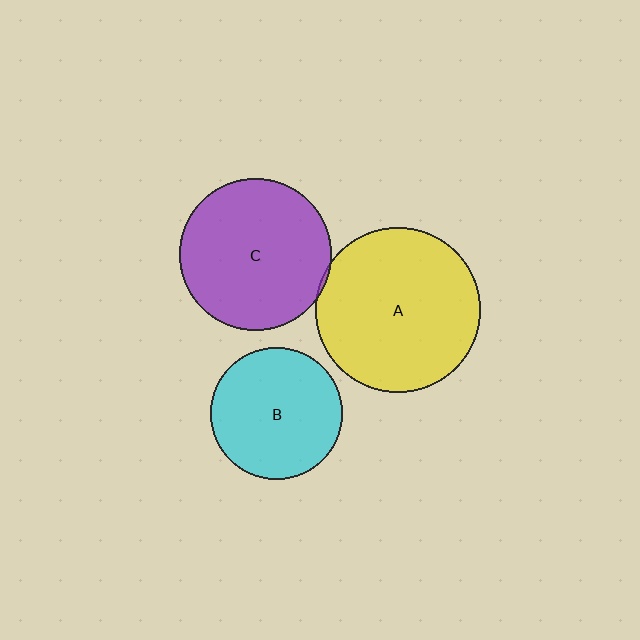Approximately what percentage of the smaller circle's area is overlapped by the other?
Approximately 5%.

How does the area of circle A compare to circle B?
Approximately 1.6 times.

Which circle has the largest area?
Circle A (yellow).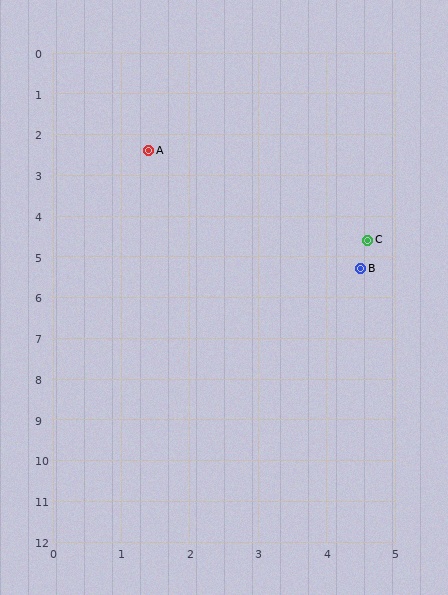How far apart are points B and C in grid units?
Points B and C are about 0.7 grid units apart.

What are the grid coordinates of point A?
Point A is at approximately (1.4, 2.4).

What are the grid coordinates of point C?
Point C is at approximately (4.6, 4.6).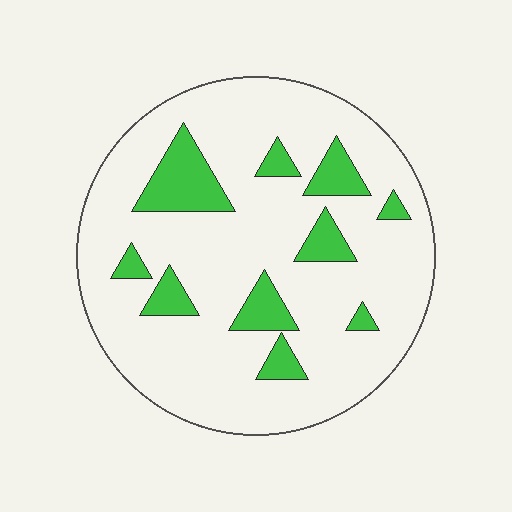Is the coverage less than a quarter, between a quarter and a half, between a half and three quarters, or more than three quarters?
Less than a quarter.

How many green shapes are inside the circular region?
10.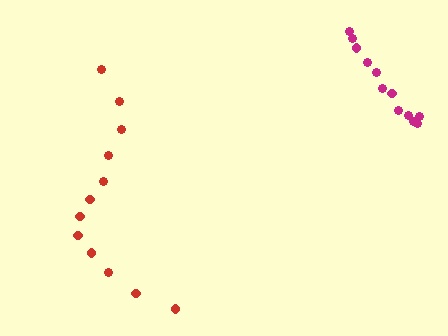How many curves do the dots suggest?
There are 2 distinct paths.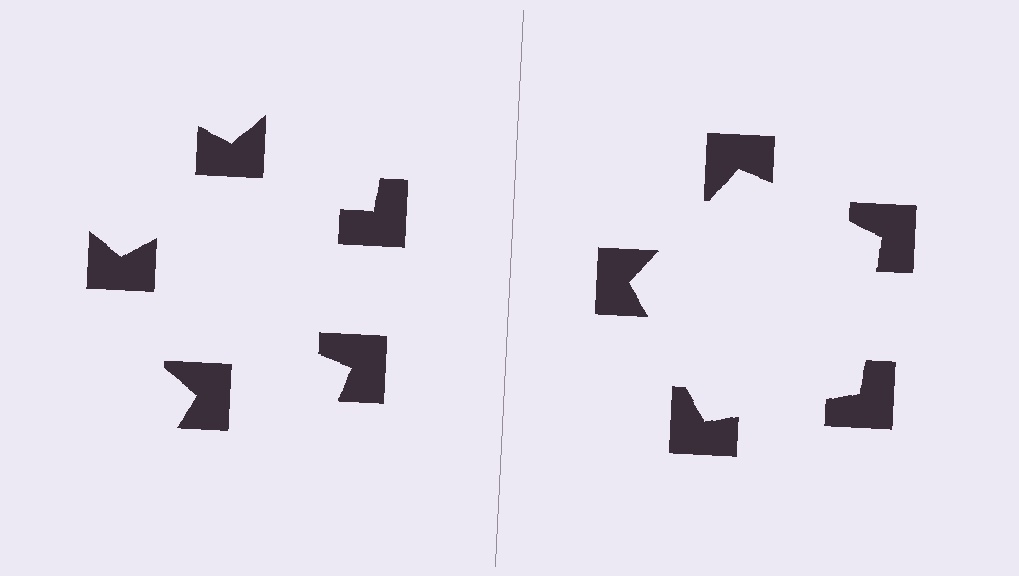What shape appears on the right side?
An illusory pentagon.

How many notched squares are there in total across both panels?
10 — 5 on each side.